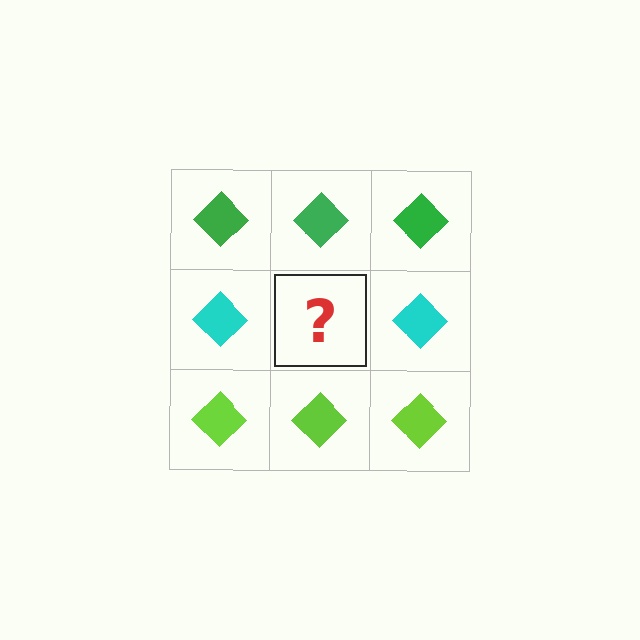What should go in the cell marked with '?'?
The missing cell should contain a cyan diamond.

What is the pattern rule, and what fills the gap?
The rule is that each row has a consistent color. The gap should be filled with a cyan diamond.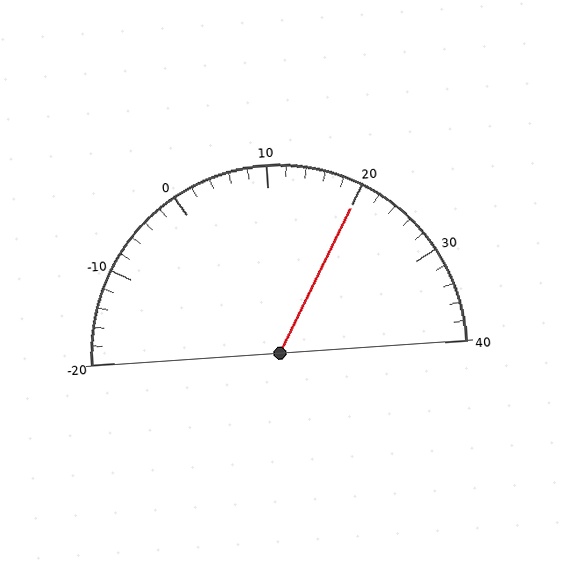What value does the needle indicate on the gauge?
The needle indicates approximately 20.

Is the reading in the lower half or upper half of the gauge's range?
The reading is in the upper half of the range (-20 to 40).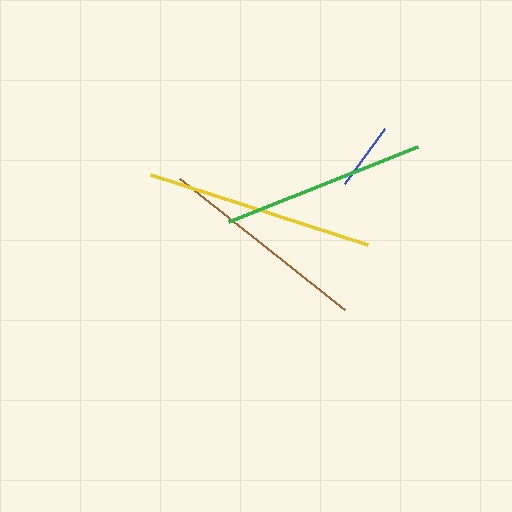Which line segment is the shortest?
The blue line is the shortest at approximately 68 pixels.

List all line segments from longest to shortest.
From longest to shortest: yellow, brown, green, blue.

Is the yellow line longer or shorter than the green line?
The yellow line is longer than the green line.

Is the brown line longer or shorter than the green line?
The brown line is longer than the green line.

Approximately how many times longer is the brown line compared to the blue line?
The brown line is approximately 3.1 times the length of the blue line.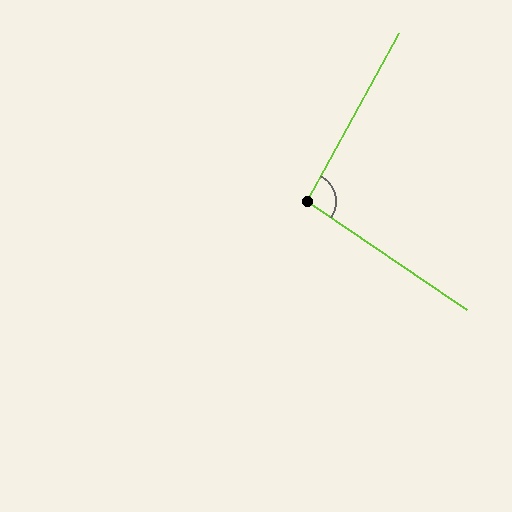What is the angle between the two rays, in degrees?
Approximately 96 degrees.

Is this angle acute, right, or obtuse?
It is obtuse.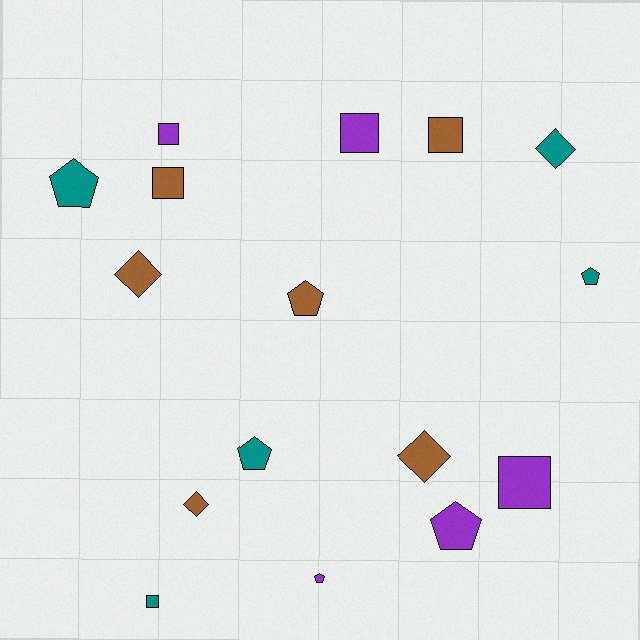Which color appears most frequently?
Brown, with 6 objects.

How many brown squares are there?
There are 2 brown squares.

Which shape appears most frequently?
Pentagon, with 6 objects.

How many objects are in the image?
There are 16 objects.